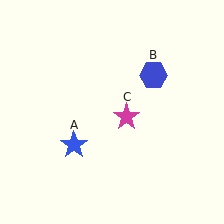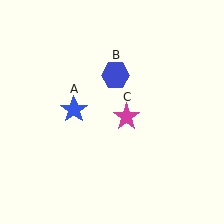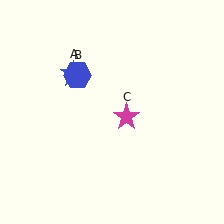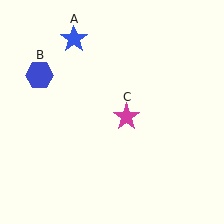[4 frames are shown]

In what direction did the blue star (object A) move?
The blue star (object A) moved up.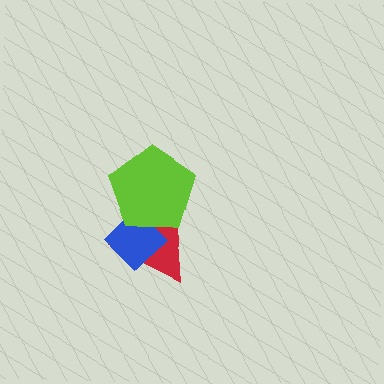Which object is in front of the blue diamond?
The lime pentagon is in front of the blue diamond.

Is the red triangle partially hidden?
Yes, it is partially covered by another shape.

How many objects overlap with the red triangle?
2 objects overlap with the red triangle.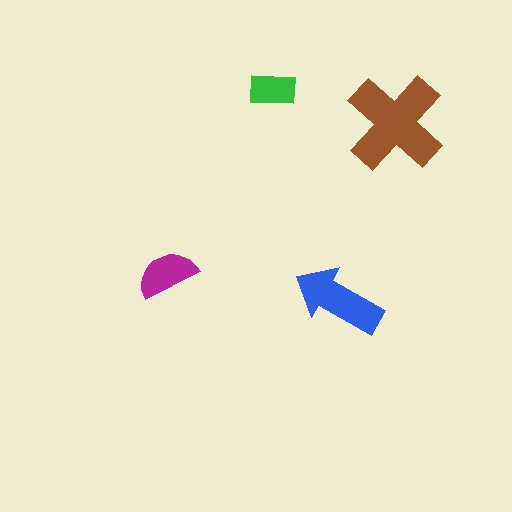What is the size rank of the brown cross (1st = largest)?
1st.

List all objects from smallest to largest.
The green rectangle, the magenta semicircle, the blue arrow, the brown cross.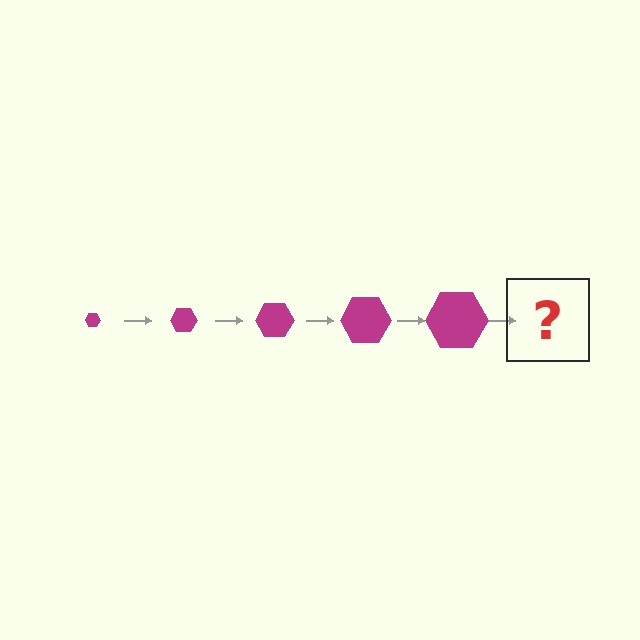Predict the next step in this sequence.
The next step is a magenta hexagon, larger than the previous one.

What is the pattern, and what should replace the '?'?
The pattern is that the hexagon gets progressively larger each step. The '?' should be a magenta hexagon, larger than the previous one.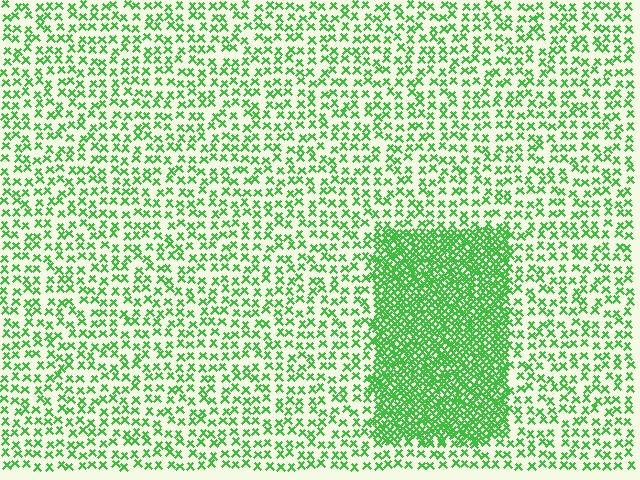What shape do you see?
I see a rectangle.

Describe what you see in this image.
The image contains small green elements arranged at two different densities. A rectangle-shaped region is visible where the elements are more densely packed than the surrounding area.